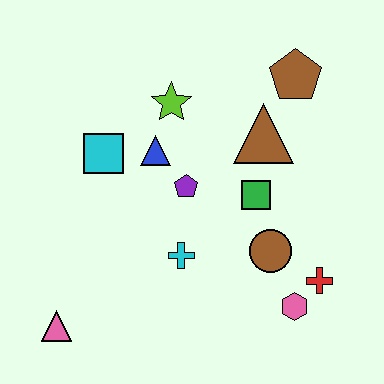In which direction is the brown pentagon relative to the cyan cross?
The brown pentagon is above the cyan cross.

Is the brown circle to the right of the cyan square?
Yes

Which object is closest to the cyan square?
The blue triangle is closest to the cyan square.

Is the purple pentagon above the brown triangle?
No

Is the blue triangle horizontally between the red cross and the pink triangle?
Yes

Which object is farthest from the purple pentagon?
The pink triangle is farthest from the purple pentagon.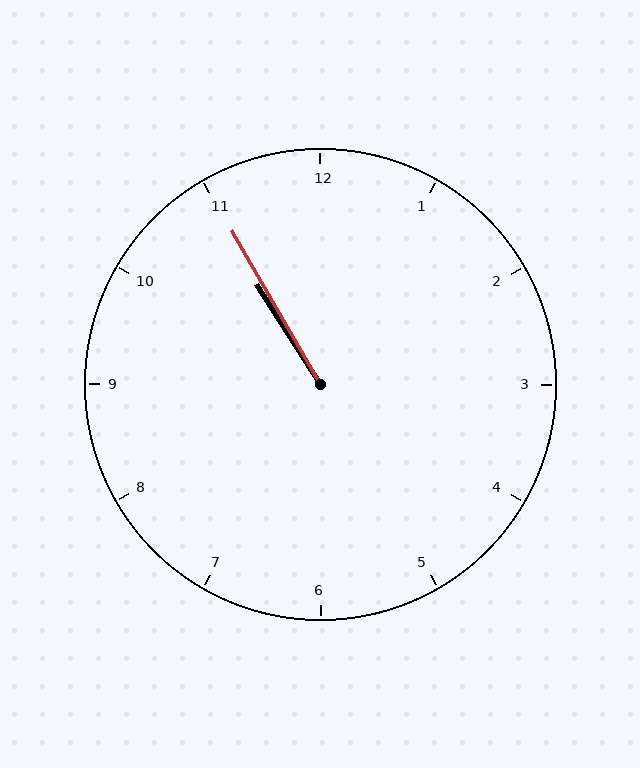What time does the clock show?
10:55.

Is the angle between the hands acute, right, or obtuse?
It is acute.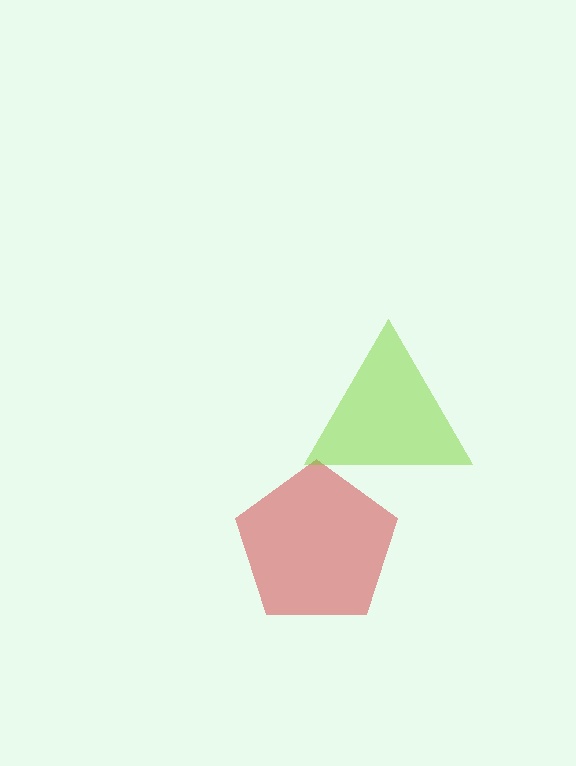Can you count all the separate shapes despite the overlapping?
Yes, there are 2 separate shapes.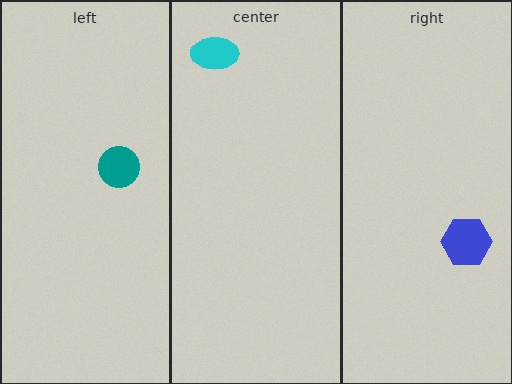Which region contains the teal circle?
The left region.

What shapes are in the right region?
The blue hexagon.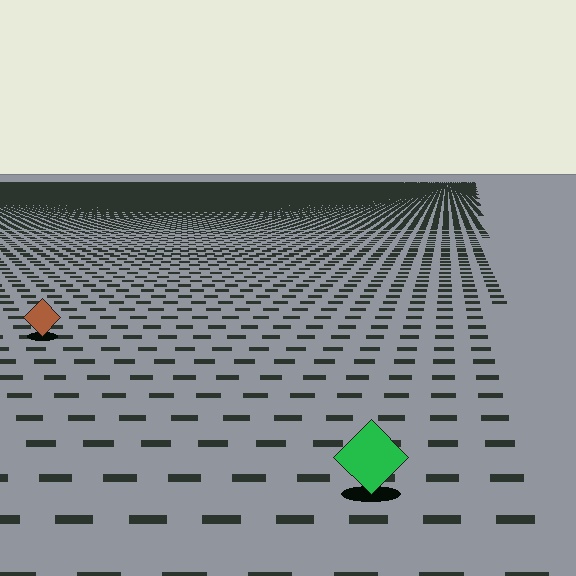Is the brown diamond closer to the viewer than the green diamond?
No. The green diamond is closer — you can tell from the texture gradient: the ground texture is coarser near it.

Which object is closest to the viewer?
The green diamond is closest. The texture marks near it are larger and more spread out.